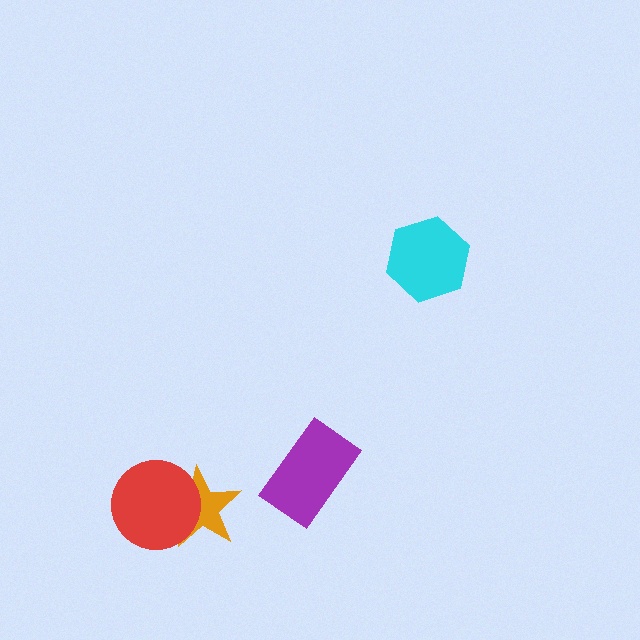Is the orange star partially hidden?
Yes, it is partially covered by another shape.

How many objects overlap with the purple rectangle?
0 objects overlap with the purple rectangle.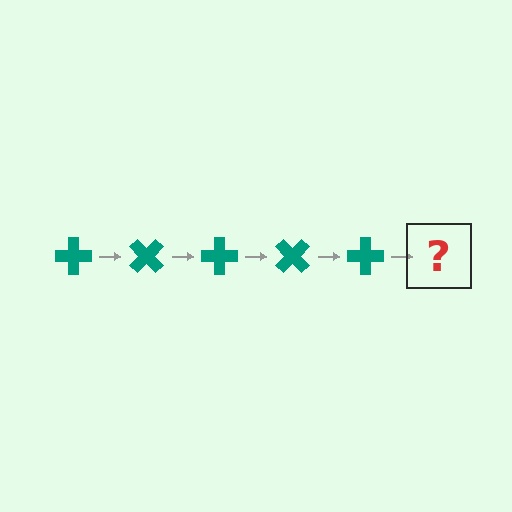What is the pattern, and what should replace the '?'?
The pattern is that the cross rotates 45 degrees each step. The '?' should be a teal cross rotated 225 degrees.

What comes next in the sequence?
The next element should be a teal cross rotated 225 degrees.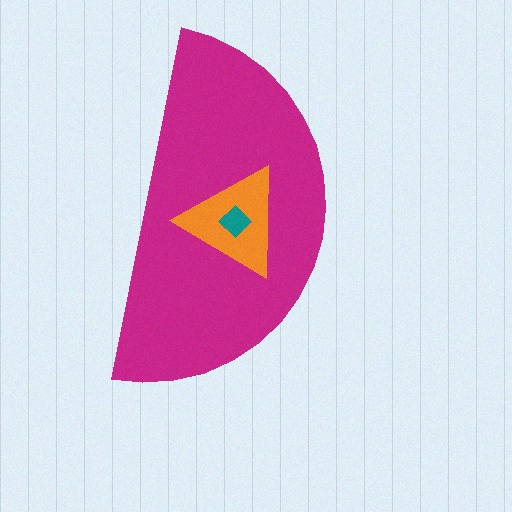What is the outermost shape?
The magenta semicircle.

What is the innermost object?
The teal diamond.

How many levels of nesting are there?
3.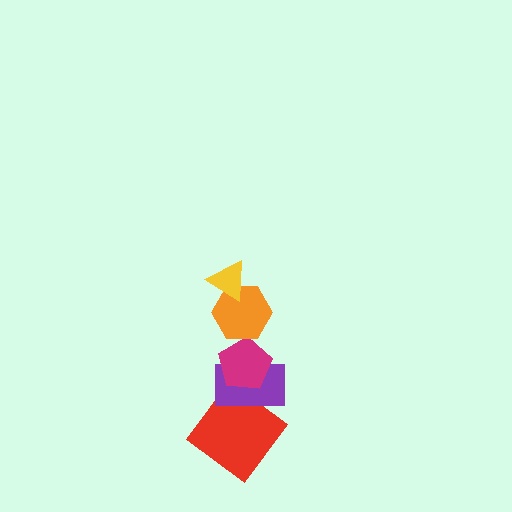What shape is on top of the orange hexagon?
The yellow triangle is on top of the orange hexagon.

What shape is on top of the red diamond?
The purple rectangle is on top of the red diamond.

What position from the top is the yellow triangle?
The yellow triangle is 1st from the top.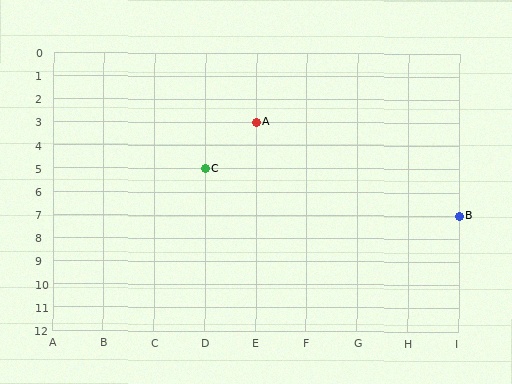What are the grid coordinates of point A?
Point A is at grid coordinates (E, 3).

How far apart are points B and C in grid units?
Points B and C are 5 columns and 2 rows apart (about 5.4 grid units diagonally).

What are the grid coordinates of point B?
Point B is at grid coordinates (I, 7).